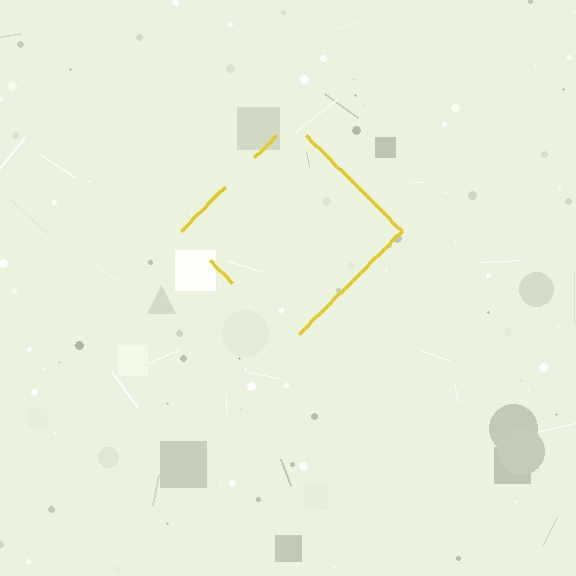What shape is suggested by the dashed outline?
The dashed outline suggests a diamond.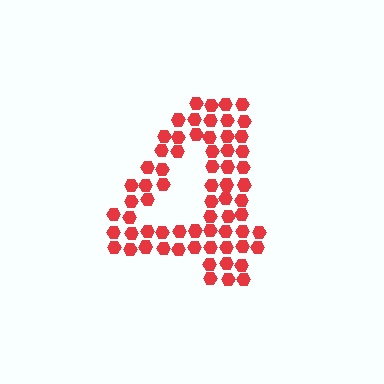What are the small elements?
The small elements are hexagons.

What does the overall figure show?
The overall figure shows the digit 4.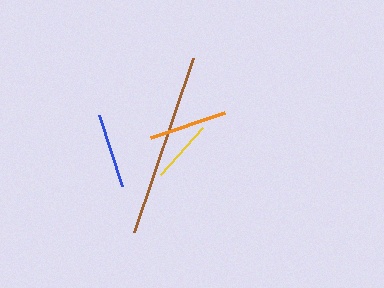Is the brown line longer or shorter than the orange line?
The brown line is longer than the orange line.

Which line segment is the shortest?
The yellow line is the shortest at approximately 63 pixels.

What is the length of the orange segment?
The orange segment is approximately 78 pixels long.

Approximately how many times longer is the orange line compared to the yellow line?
The orange line is approximately 1.2 times the length of the yellow line.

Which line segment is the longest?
The brown line is the longest at approximately 184 pixels.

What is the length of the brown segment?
The brown segment is approximately 184 pixels long.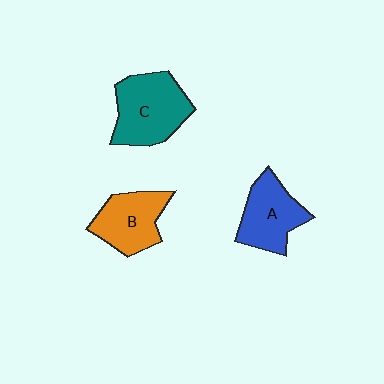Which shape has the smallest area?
Shape B (orange).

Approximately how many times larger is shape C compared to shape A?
Approximately 1.3 times.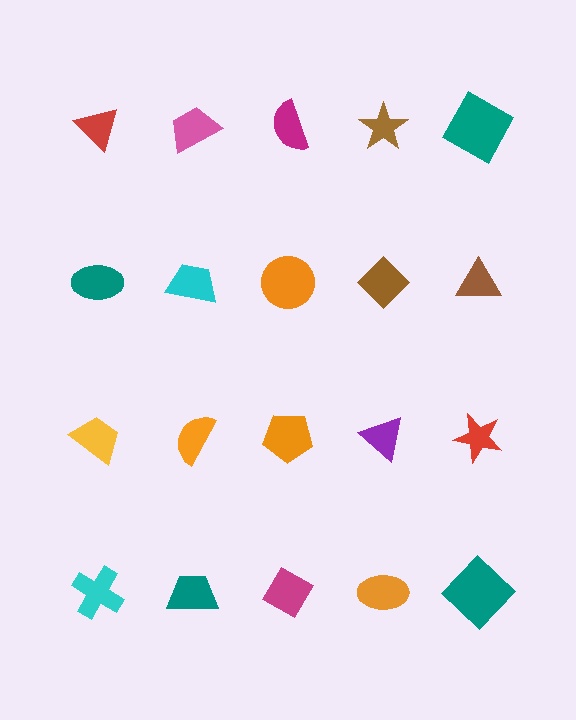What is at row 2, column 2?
A cyan trapezoid.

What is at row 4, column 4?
An orange ellipse.